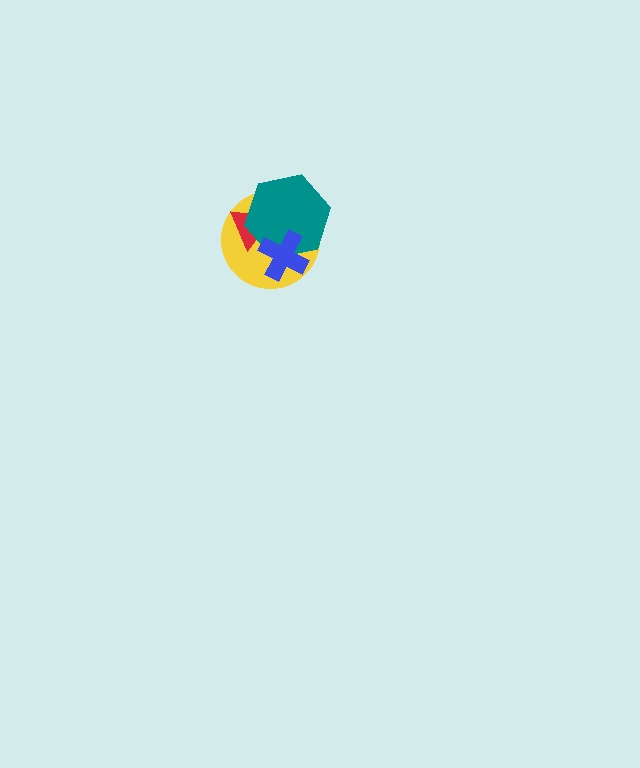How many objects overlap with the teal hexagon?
3 objects overlap with the teal hexagon.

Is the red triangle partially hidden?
Yes, it is partially covered by another shape.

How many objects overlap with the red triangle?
3 objects overlap with the red triangle.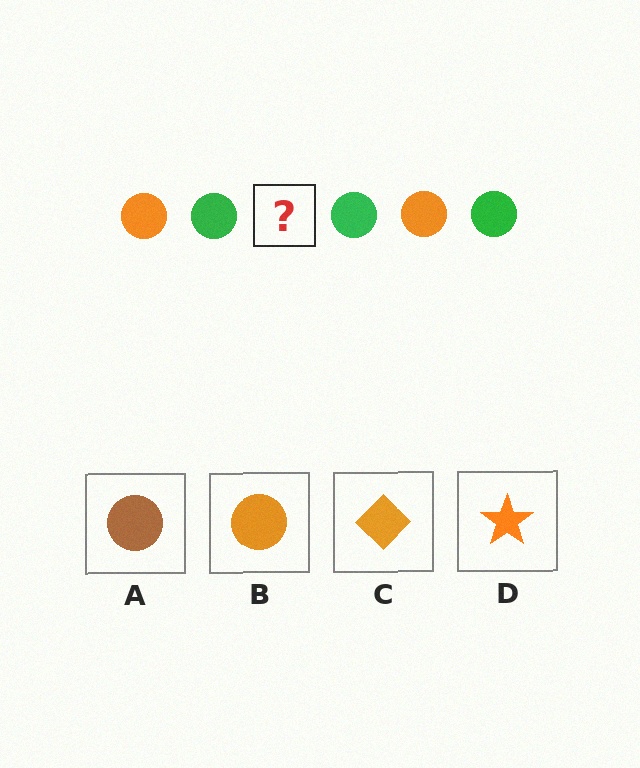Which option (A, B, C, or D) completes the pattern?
B.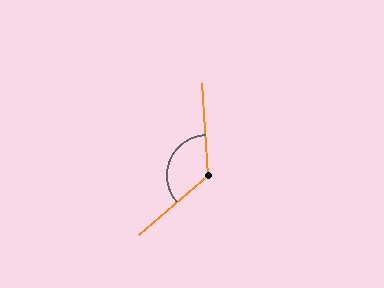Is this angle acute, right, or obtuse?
It is obtuse.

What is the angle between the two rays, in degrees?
Approximately 127 degrees.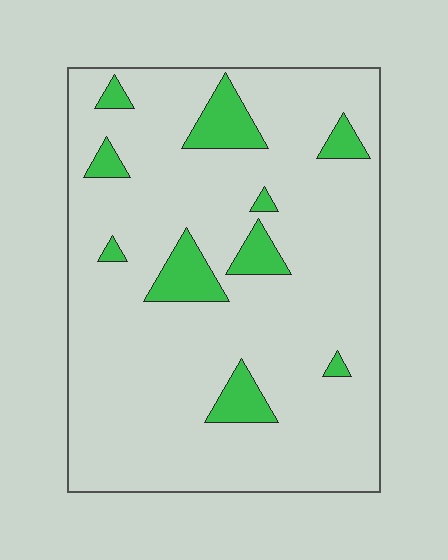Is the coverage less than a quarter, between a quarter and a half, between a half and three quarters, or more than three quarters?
Less than a quarter.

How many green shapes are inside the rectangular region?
10.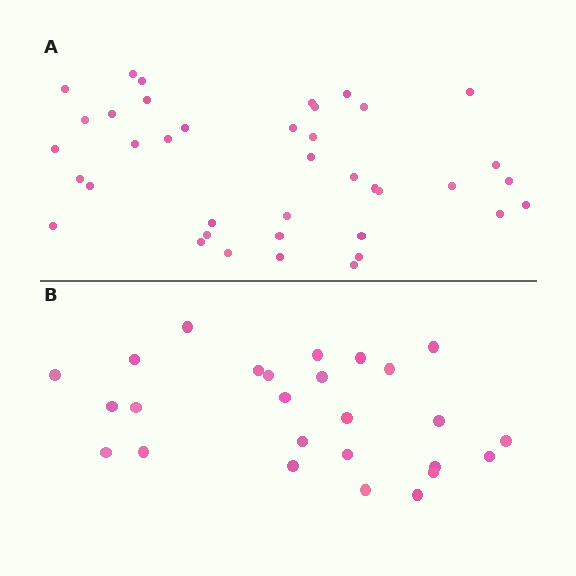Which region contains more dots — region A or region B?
Region A (the top region) has more dots.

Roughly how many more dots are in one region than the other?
Region A has approximately 15 more dots than region B.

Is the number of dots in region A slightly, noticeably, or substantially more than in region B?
Region A has substantially more. The ratio is roughly 1.5 to 1.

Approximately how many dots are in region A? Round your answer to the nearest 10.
About 40 dots. (The exact count is 39, which rounds to 40.)